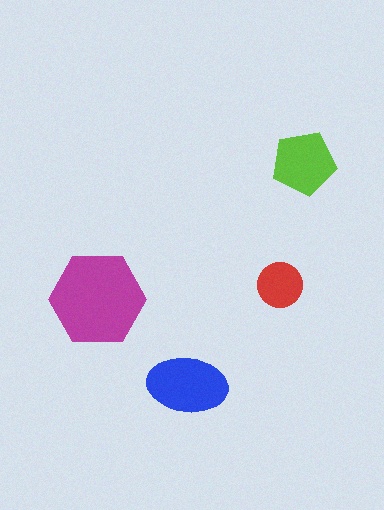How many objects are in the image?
There are 4 objects in the image.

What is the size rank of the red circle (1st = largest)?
4th.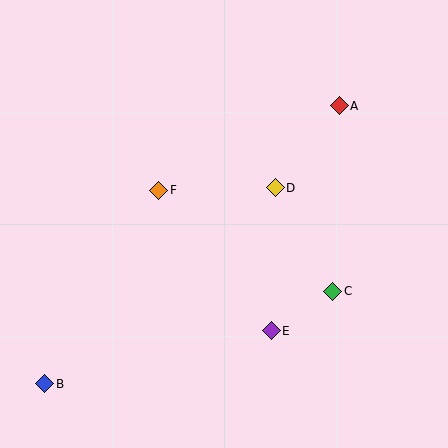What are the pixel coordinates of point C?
Point C is at (333, 291).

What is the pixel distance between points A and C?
The distance between A and C is 186 pixels.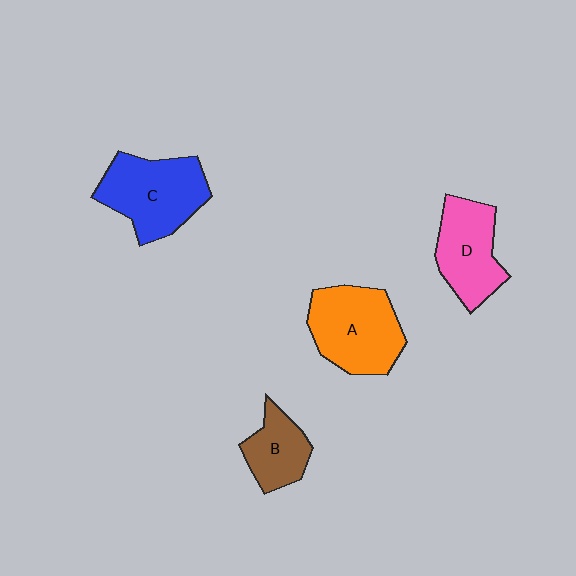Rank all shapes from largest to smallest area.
From largest to smallest: C (blue), A (orange), D (pink), B (brown).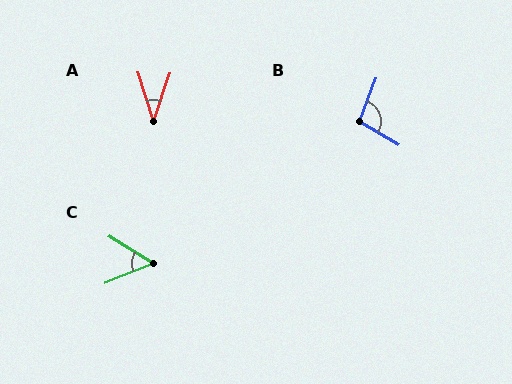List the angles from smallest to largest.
A (36°), C (53°), B (100°).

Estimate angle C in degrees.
Approximately 53 degrees.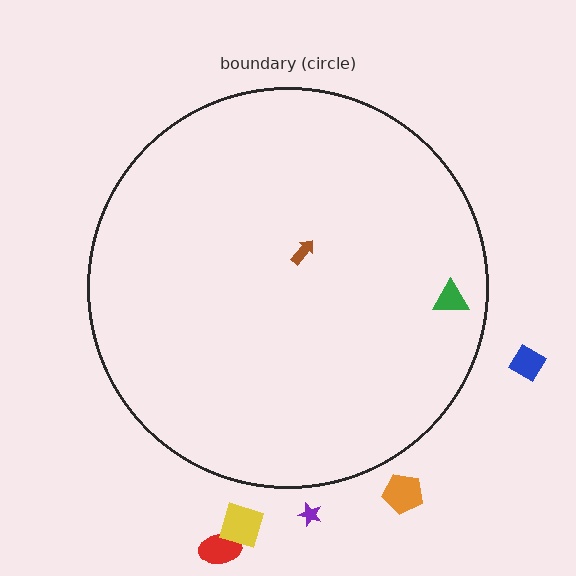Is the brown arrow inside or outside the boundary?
Inside.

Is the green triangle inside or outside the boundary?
Inside.